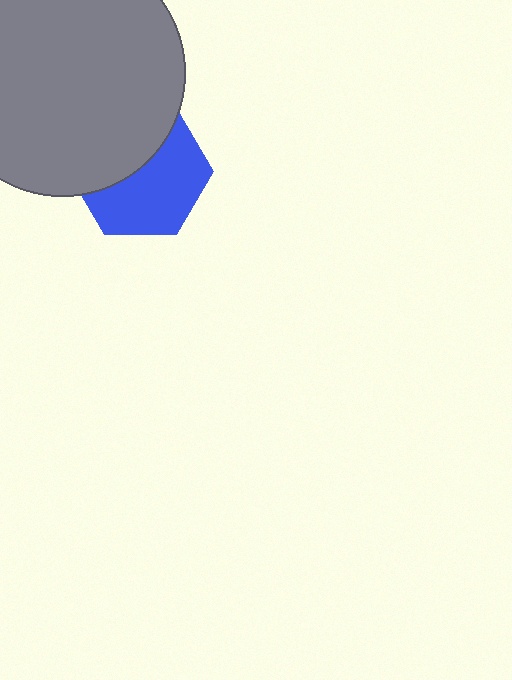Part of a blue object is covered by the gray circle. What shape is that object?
It is a hexagon.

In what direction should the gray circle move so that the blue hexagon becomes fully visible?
The gray circle should move up. That is the shortest direction to clear the overlap and leave the blue hexagon fully visible.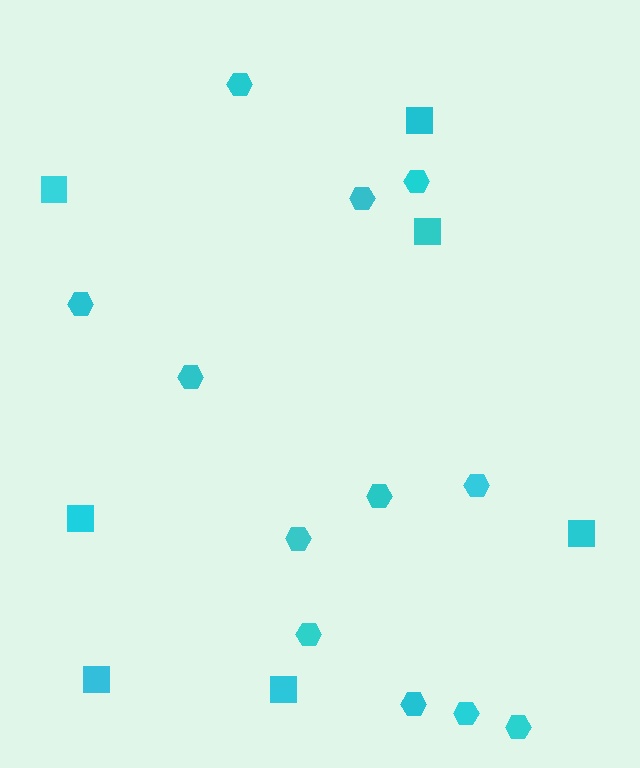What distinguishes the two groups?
There are 2 groups: one group of hexagons (12) and one group of squares (7).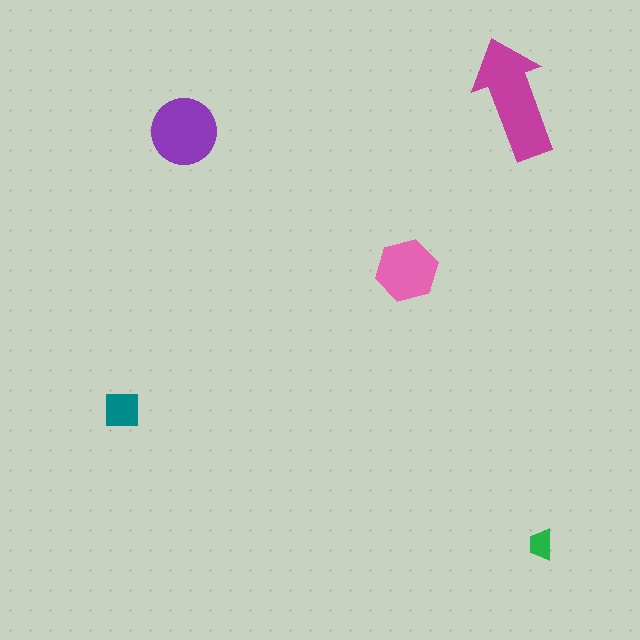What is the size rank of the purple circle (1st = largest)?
2nd.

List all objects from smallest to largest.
The green trapezoid, the teal square, the pink hexagon, the purple circle, the magenta arrow.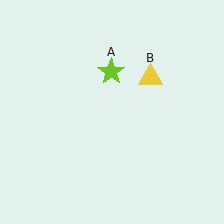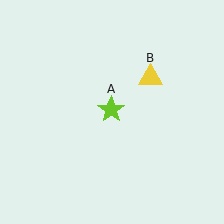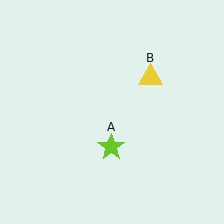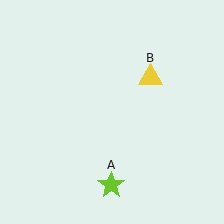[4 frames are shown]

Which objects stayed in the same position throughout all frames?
Yellow triangle (object B) remained stationary.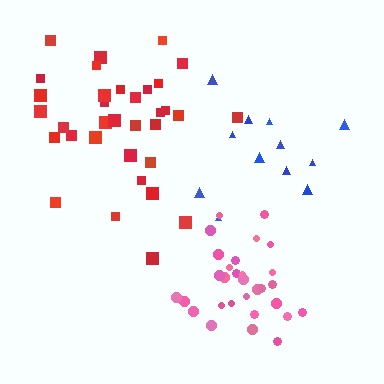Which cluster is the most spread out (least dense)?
Blue.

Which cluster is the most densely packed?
Pink.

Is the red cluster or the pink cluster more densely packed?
Pink.